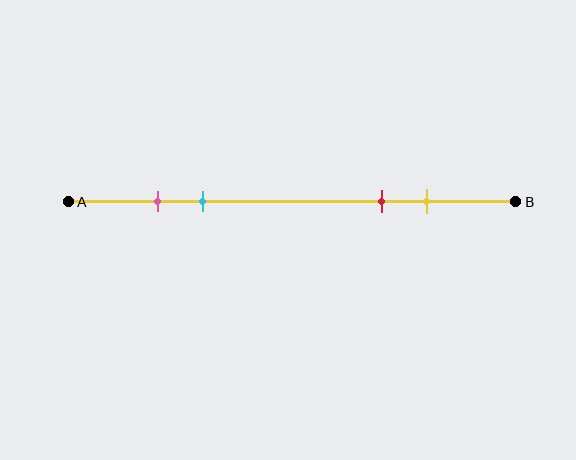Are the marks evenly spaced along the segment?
No, the marks are not evenly spaced.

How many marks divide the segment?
There are 4 marks dividing the segment.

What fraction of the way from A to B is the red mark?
The red mark is approximately 70% (0.7) of the way from A to B.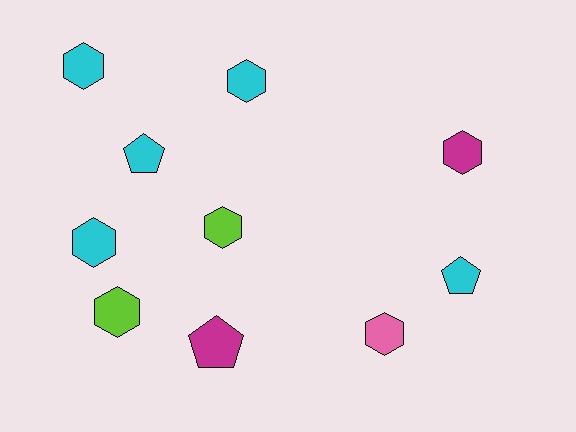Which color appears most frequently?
Cyan, with 5 objects.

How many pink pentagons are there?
There are no pink pentagons.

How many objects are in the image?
There are 10 objects.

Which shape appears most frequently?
Hexagon, with 7 objects.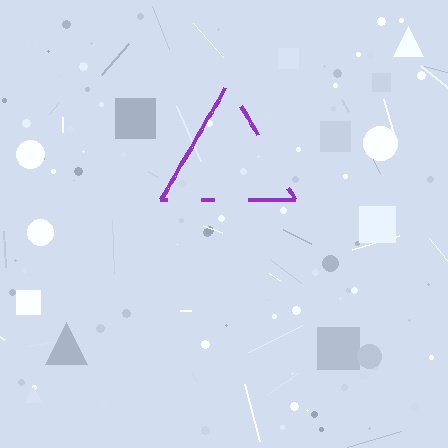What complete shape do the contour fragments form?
The contour fragments form a triangle.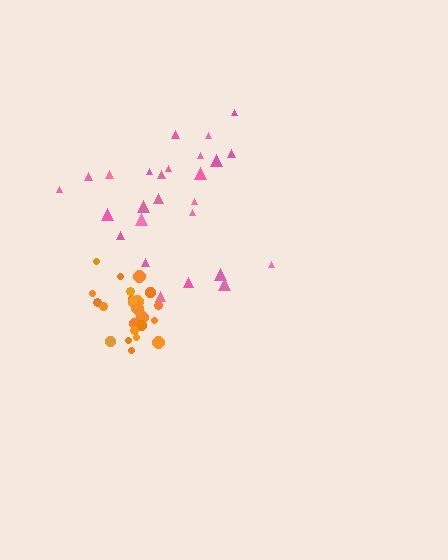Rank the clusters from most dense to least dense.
orange, pink.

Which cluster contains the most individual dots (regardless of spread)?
Pink (26).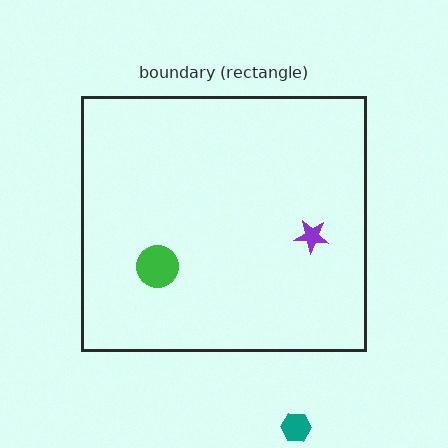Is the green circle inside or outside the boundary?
Inside.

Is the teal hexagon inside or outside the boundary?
Outside.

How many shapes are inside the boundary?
2 inside, 1 outside.